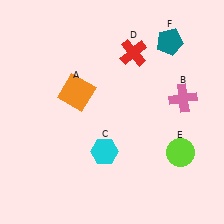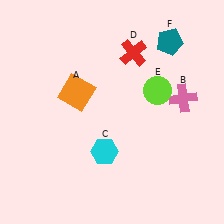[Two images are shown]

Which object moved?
The lime circle (E) moved up.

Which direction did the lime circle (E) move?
The lime circle (E) moved up.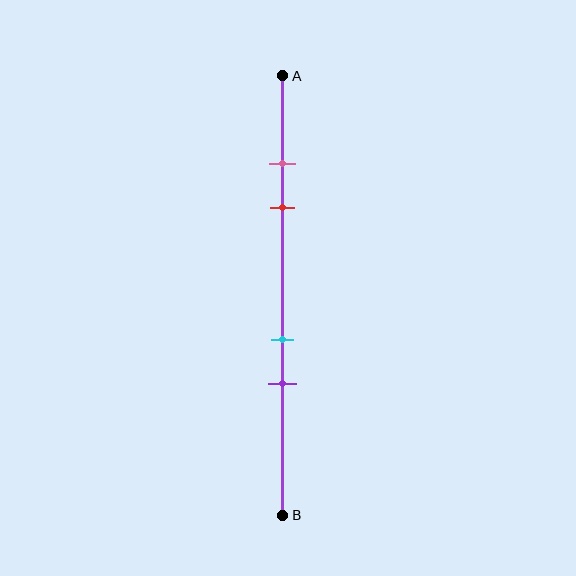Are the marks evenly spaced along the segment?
No, the marks are not evenly spaced.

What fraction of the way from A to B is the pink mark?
The pink mark is approximately 20% (0.2) of the way from A to B.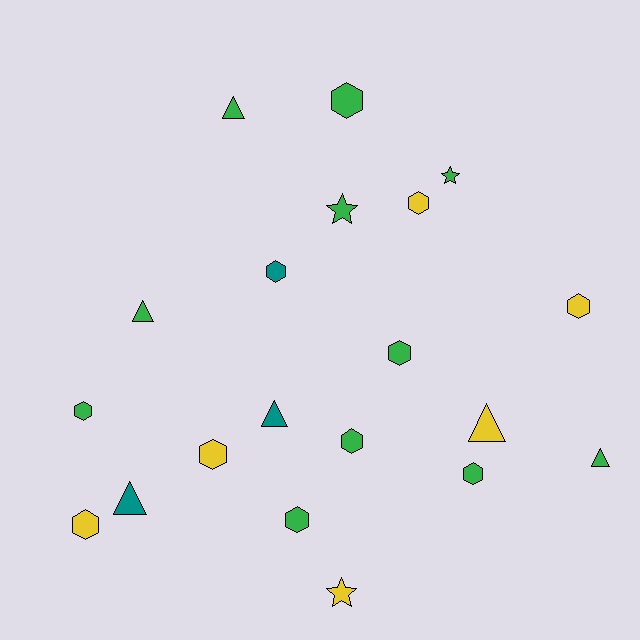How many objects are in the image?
There are 20 objects.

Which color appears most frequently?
Green, with 11 objects.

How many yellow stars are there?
There is 1 yellow star.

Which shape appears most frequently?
Hexagon, with 11 objects.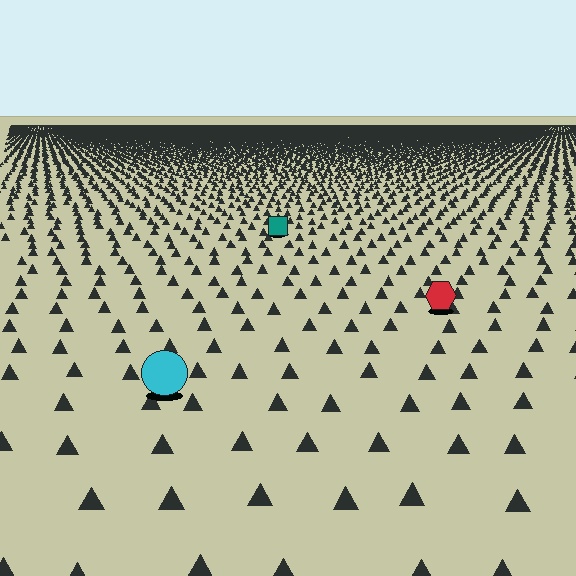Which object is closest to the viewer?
The cyan circle is closest. The texture marks near it are larger and more spread out.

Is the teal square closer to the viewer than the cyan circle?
No. The cyan circle is closer — you can tell from the texture gradient: the ground texture is coarser near it.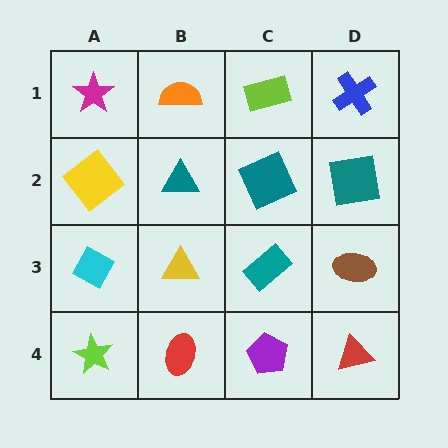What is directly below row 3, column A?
A lime star.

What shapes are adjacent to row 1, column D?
A teal square (row 2, column D), a lime rectangle (row 1, column C).